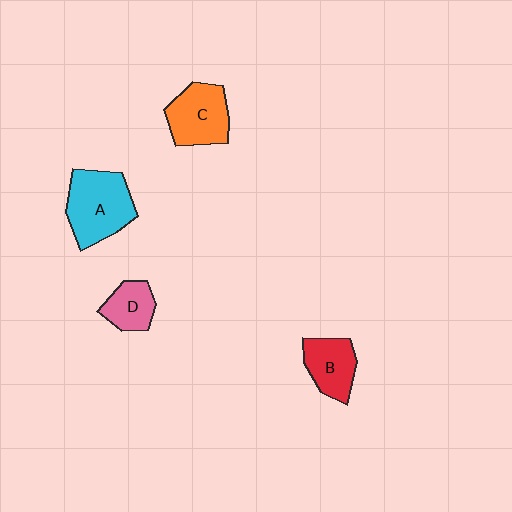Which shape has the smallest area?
Shape D (pink).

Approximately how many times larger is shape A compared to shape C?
Approximately 1.2 times.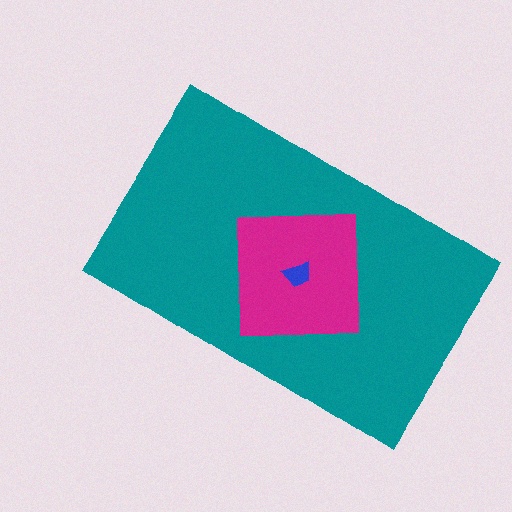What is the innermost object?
The blue trapezoid.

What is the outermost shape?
The teal rectangle.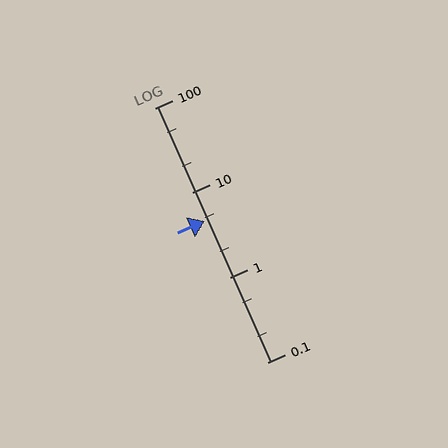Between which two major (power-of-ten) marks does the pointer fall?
The pointer is between 1 and 10.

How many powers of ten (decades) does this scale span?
The scale spans 3 decades, from 0.1 to 100.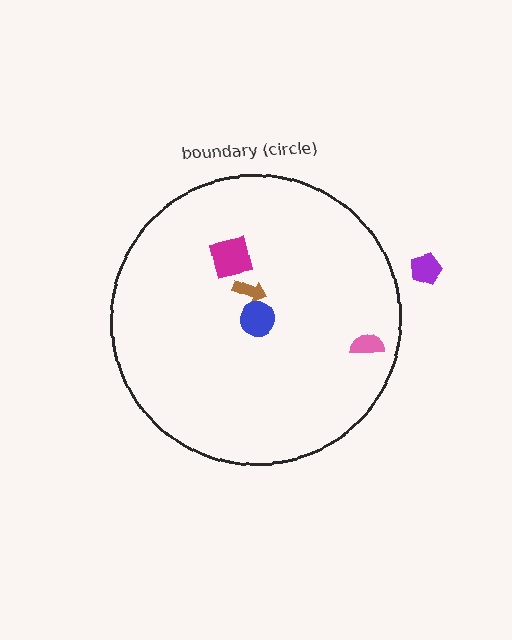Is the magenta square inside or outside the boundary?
Inside.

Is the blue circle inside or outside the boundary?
Inside.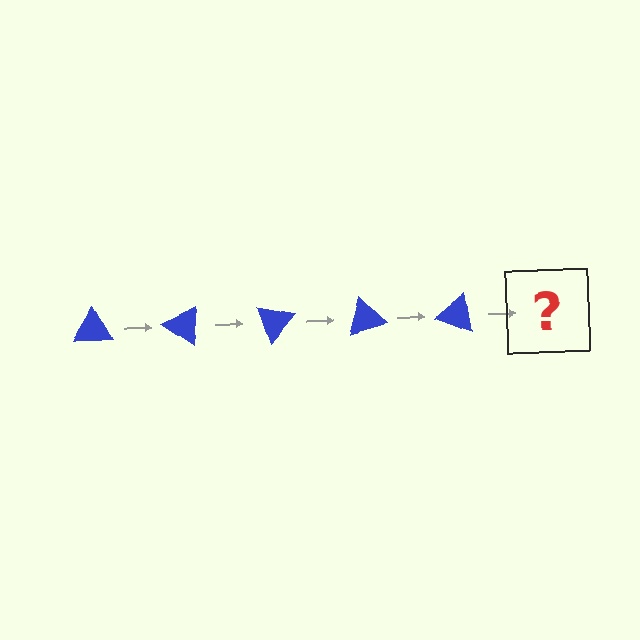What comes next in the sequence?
The next element should be a blue triangle rotated 175 degrees.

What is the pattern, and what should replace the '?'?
The pattern is that the triangle rotates 35 degrees each step. The '?' should be a blue triangle rotated 175 degrees.